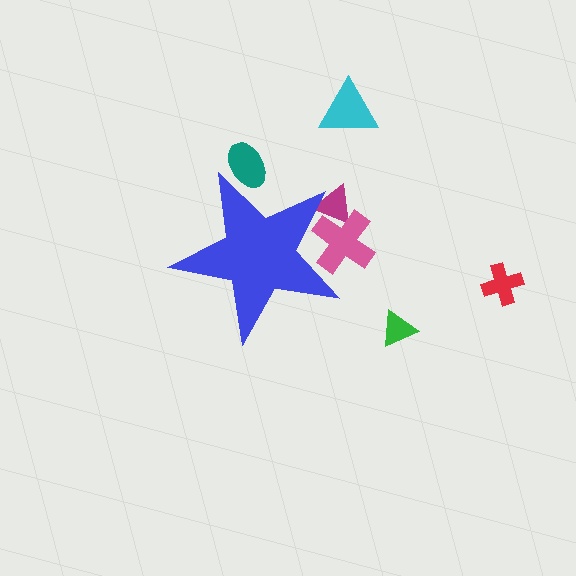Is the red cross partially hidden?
No, the red cross is fully visible.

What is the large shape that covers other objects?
A blue star.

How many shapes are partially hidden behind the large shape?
3 shapes are partially hidden.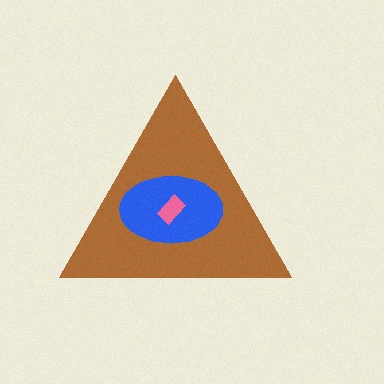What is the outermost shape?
The brown triangle.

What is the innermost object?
The pink rectangle.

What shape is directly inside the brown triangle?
The blue ellipse.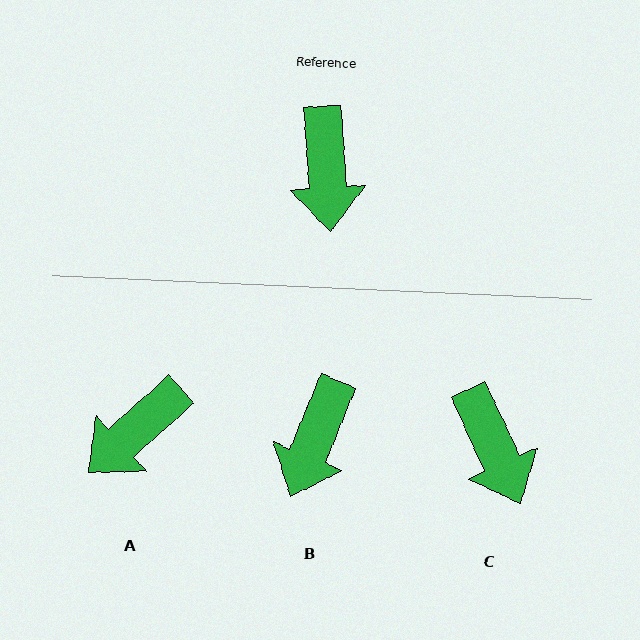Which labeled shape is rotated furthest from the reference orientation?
A, about 51 degrees away.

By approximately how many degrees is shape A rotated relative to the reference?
Approximately 51 degrees clockwise.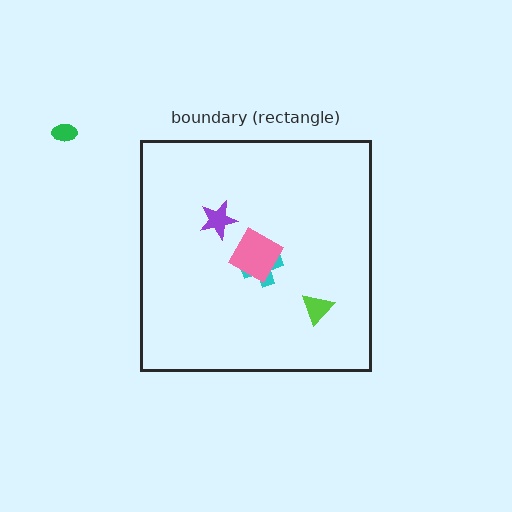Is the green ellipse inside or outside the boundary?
Outside.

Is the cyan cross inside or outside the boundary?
Inside.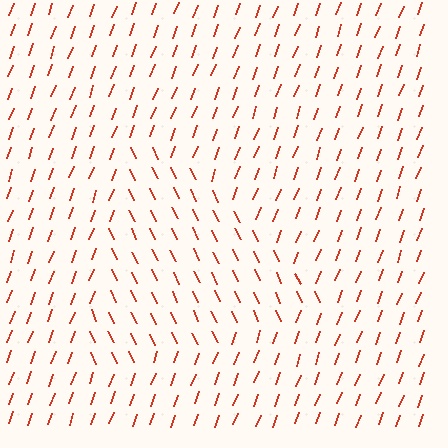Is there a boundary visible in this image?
Yes, there is a texture boundary formed by a change in line orientation.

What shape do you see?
I see a triangle.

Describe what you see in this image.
The image is filled with small red line segments. A triangle region in the image has lines oriented differently from the surrounding lines, creating a visible texture boundary.